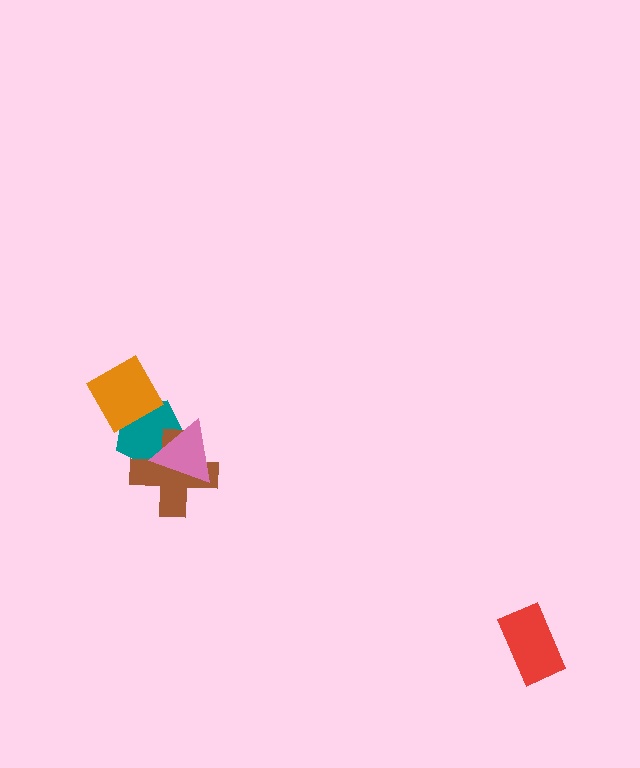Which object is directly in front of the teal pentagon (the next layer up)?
The brown cross is directly in front of the teal pentagon.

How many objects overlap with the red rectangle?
0 objects overlap with the red rectangle.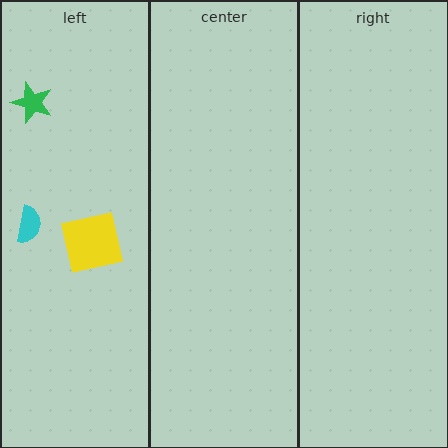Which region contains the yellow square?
The left region.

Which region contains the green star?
The left region.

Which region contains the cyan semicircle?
The left region.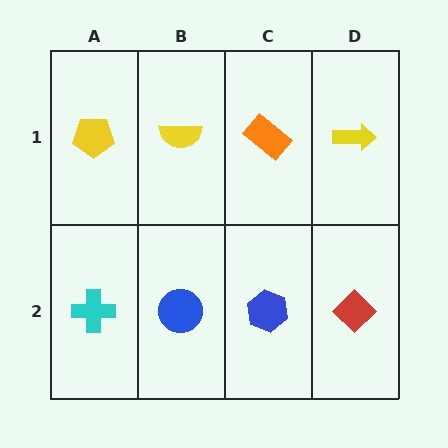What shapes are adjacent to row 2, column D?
A yellow arrow (row 1, column D), a blue hexagon (row 2, column C).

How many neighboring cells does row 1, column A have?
2.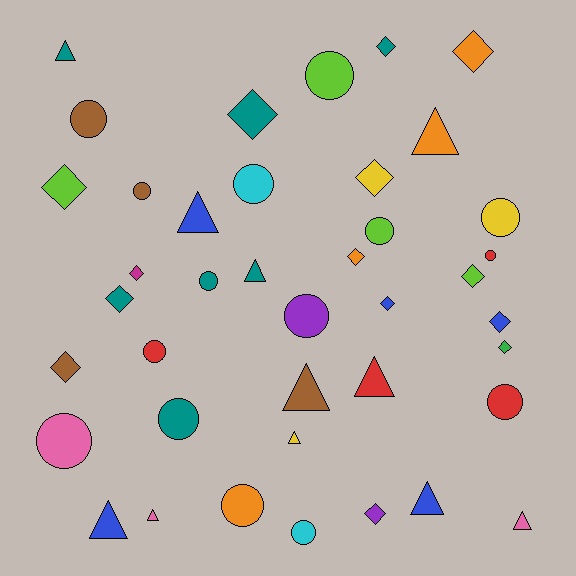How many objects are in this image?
There are 40 objects.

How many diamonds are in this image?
There are 14 diamonds.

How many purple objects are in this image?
There are 2 purple objects.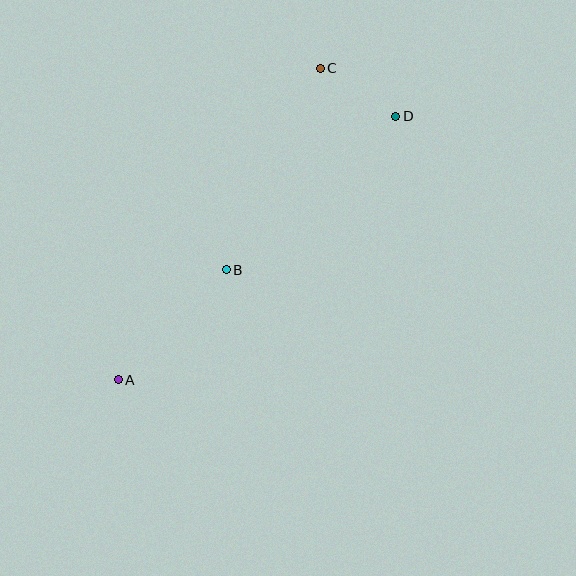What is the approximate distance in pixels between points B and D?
The distance between B and D is approximately 228 pixels.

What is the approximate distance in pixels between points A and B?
The distance between A and B is approximately 154 pixels.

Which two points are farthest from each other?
Points A and D are farthest from each other.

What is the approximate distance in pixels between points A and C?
The distance between A and C is approximately 371 pixels.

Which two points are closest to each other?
Points C and D are closest to each other.